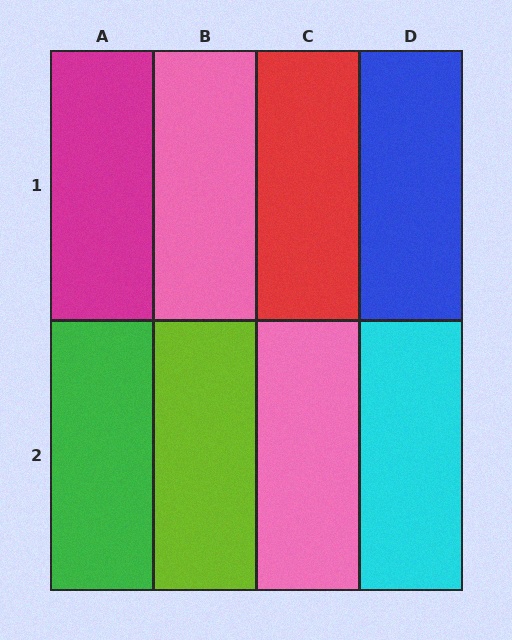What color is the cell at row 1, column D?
Blue.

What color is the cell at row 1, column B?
Pink.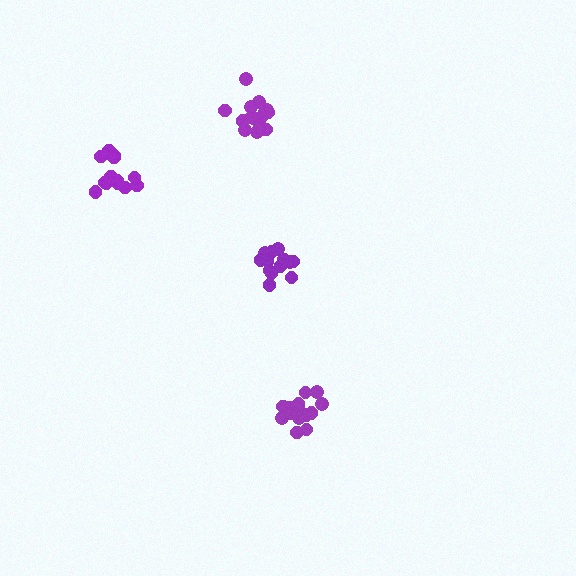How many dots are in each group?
Group 1: 13 dots, Group 2: 14 dots, Group 3: 16 dots, Group 4: 14 dots (57 total).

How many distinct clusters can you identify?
There are 4 distinct clusters.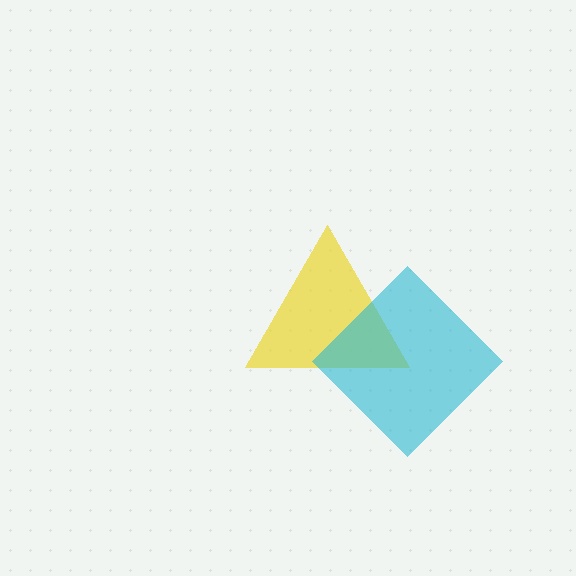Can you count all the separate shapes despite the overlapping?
Yes, there are 2 separate shapes.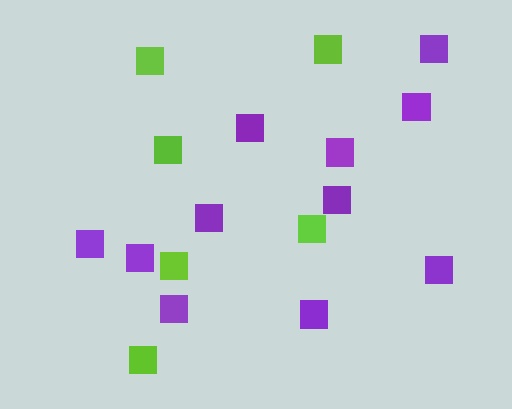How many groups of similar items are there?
There are 2 groups: one group of purple squares (11) and one group of lime squares (6).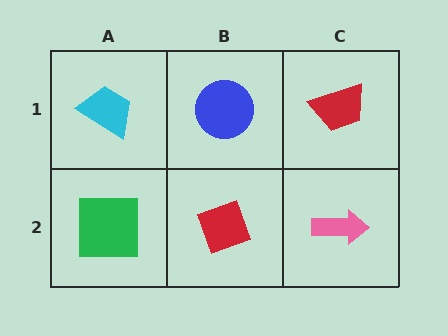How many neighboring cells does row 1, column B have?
3.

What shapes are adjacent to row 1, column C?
A pink arrow (row 2, column C), a blue circle (row 1, column B).